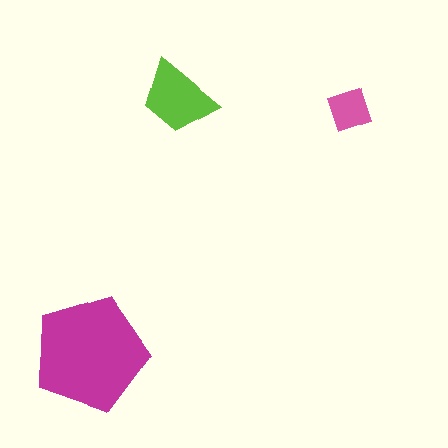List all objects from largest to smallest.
The magenta pentagon, the lime trapezoid, the pink square.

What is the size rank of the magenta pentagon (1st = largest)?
1st.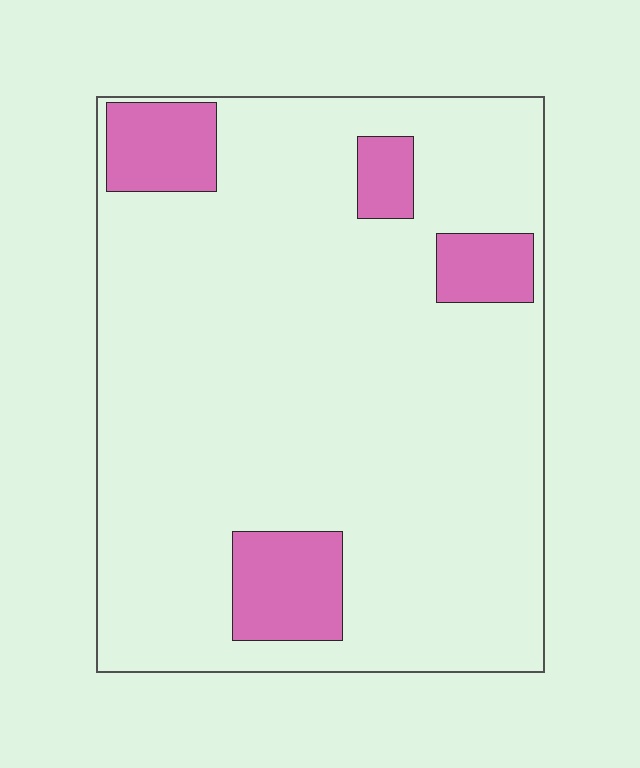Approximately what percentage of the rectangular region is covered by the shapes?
Approximately 15%.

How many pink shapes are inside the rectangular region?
4.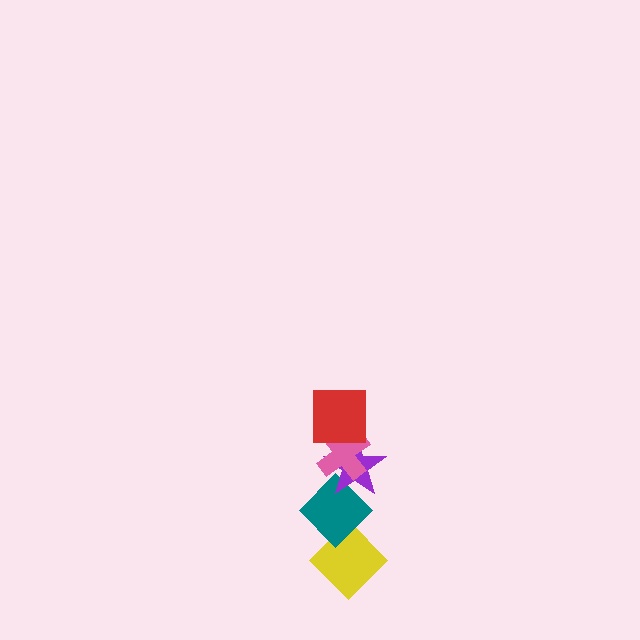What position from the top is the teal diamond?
The teal diamond is 4th from the top.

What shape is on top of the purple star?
The pink cross is on top of the purple star.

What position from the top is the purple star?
The purple star is 3rd from the top.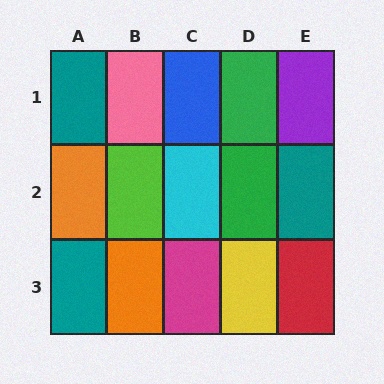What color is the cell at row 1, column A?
Teal.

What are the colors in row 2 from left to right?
Orange, lime, cyan, green, teal.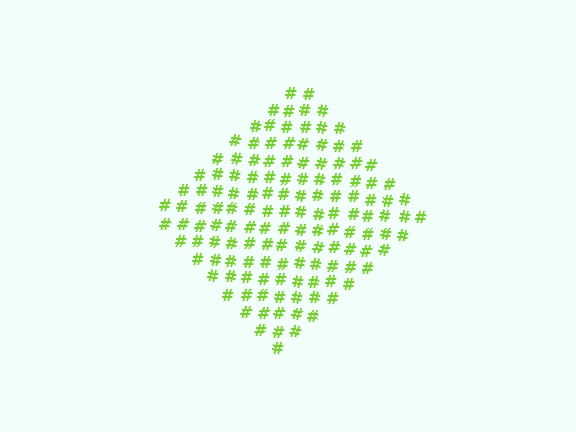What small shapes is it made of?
It is made of small hash symbols.